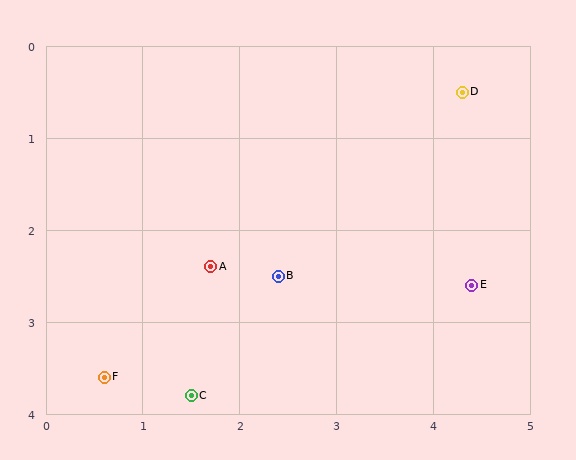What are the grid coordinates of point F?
Point F is at approximately (0.6, 3.6).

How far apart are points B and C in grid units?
Points B and C are about 1.6 grid units apart.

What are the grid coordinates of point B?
Point B is at approximately (2.4, 2.5).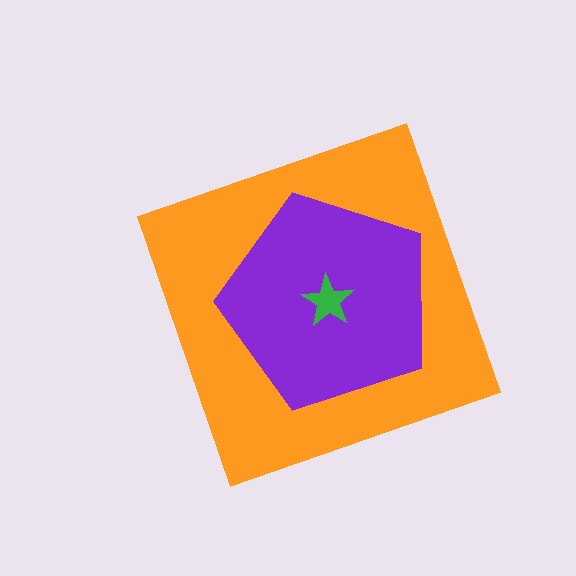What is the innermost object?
The green star.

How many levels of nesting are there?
3.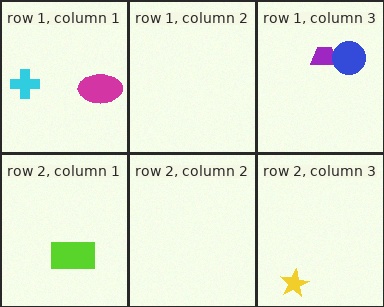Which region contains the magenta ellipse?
The row 1, column 1 region.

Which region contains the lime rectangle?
The row 2, column 1 region.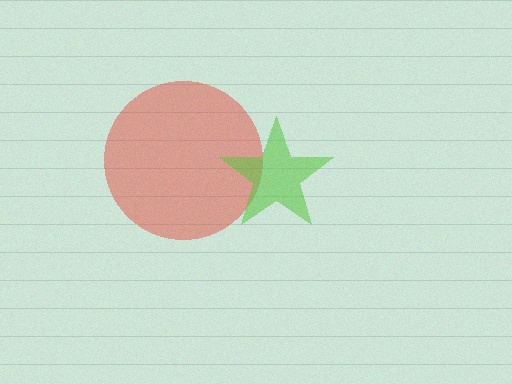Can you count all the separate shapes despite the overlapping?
Yes, there are 2 separate shapes.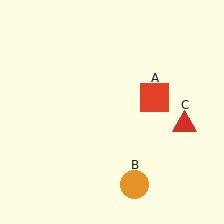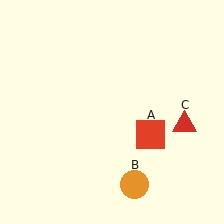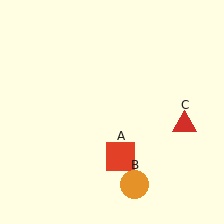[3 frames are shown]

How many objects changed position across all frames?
1 object changed position: red square (object A).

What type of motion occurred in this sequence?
The red square (object A) rotated clockwise around the center of the scene.